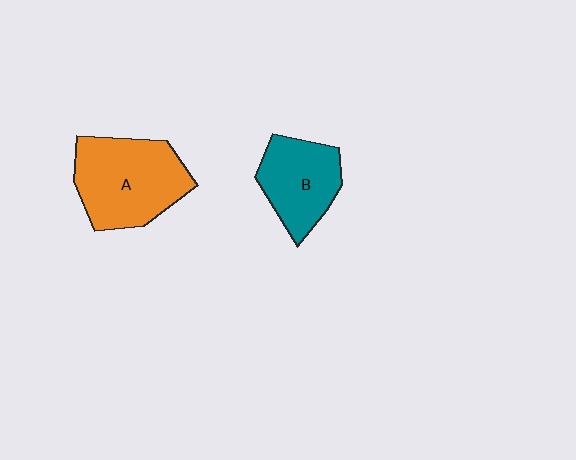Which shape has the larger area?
Shape A (orange).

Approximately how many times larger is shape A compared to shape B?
Approximately 1.4 times.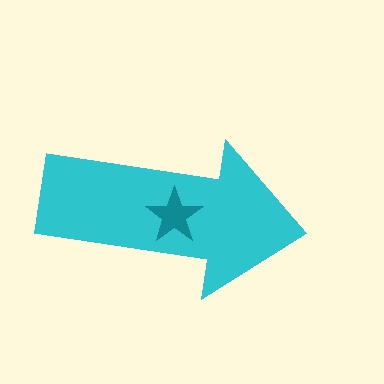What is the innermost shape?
The teal star.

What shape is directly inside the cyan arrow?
The teal star.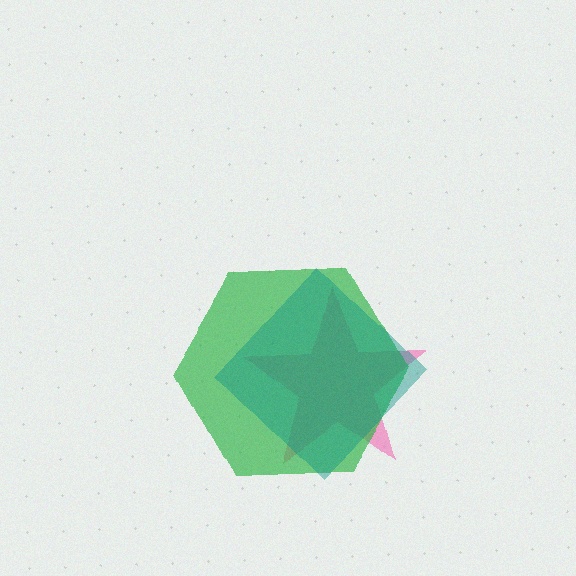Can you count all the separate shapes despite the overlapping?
Yes, there are 3 separate shapes.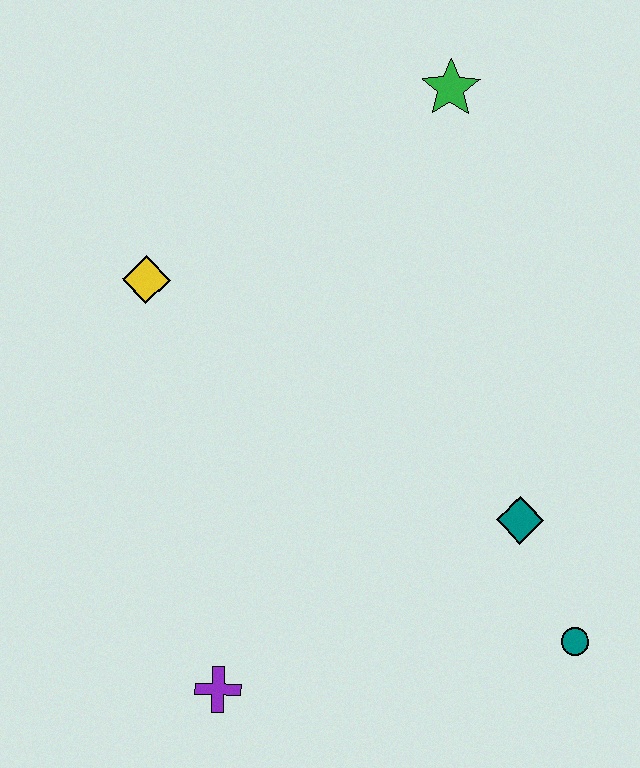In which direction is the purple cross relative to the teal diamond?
The purple cross is to the left of the teal diamond.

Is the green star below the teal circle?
No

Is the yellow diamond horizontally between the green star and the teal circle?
No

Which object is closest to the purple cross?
The teal diamond is closest to the purple cross.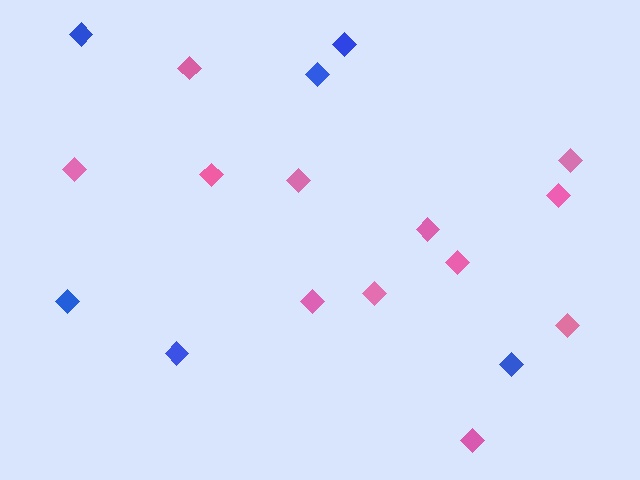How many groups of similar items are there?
There are 2 groups: one group of pink diamonds (12) and one group of blue diamonds (6).